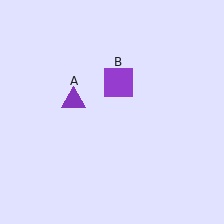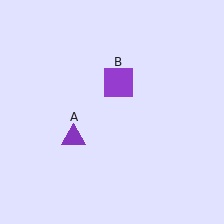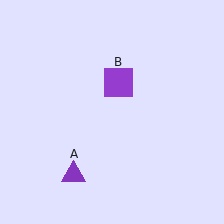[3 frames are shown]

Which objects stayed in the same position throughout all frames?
Purple square (object B) remained stationary.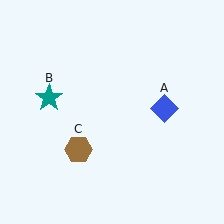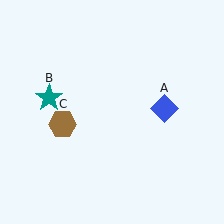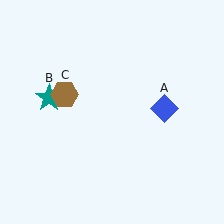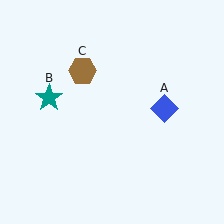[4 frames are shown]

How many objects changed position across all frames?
1 object changed position: brown hexagon (object C).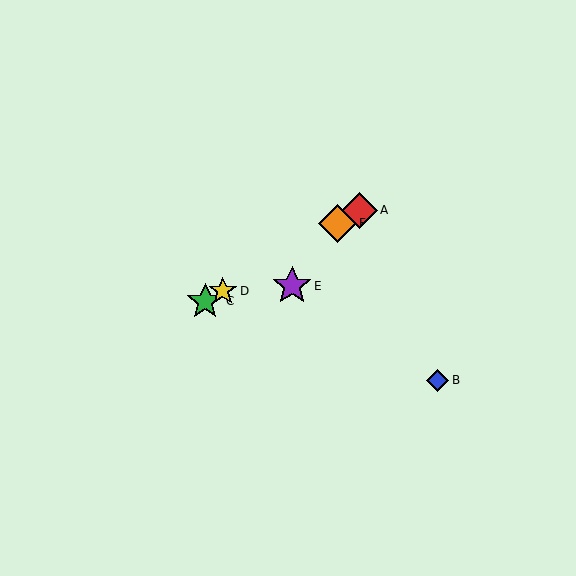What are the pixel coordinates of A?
Object A is at (359, 210).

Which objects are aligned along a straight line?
Objects A, C, D, F are aligned along a straight line.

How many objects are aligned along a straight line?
4 objects (A, C, D, F) are aligned along a straight line.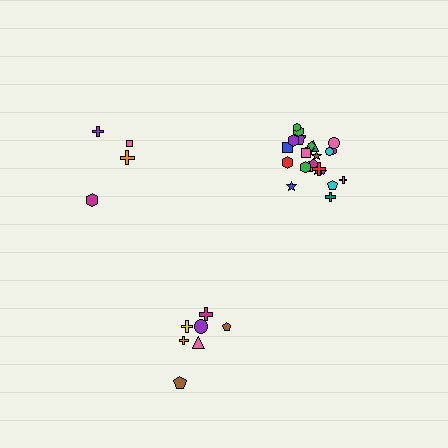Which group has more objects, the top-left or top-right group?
The top-right group.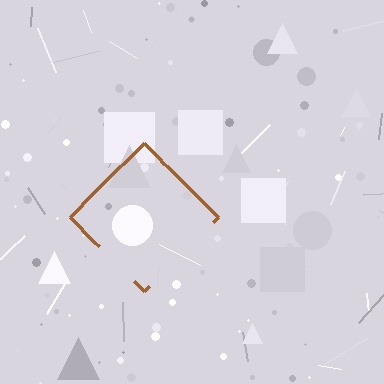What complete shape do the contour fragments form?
The contour fragments form a diamond.